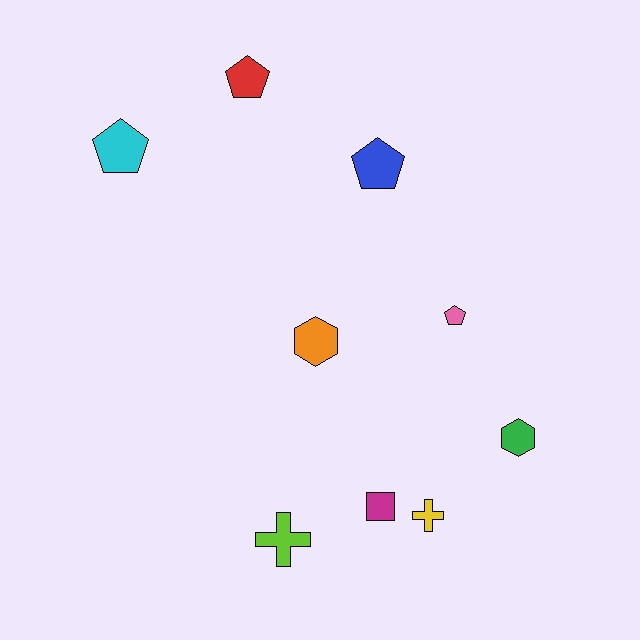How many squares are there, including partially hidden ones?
There is 1 square.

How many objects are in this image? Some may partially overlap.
There are 9 objects.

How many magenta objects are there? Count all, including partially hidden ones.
There is 1 magenta object.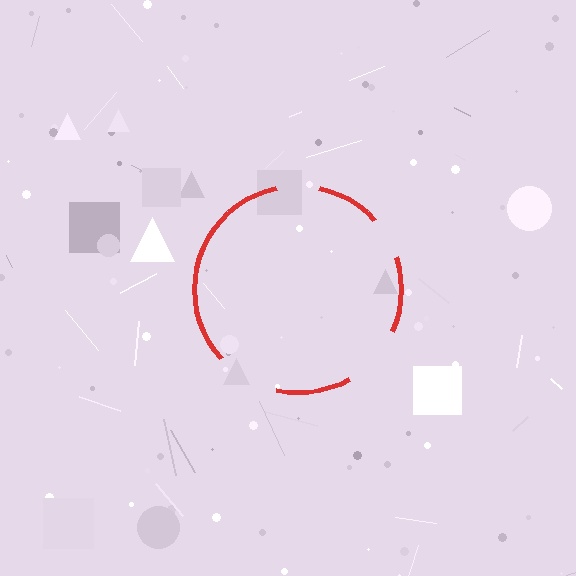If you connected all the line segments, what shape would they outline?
They would outline a circle.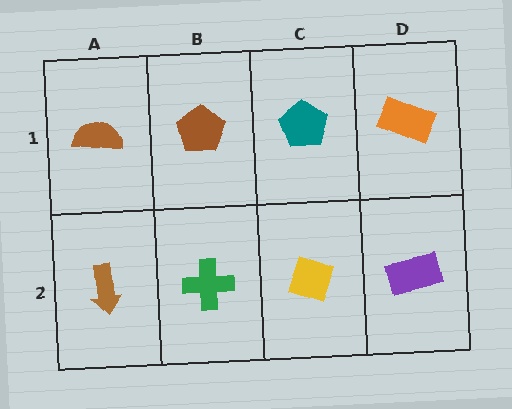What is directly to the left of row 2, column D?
A yellow diamond.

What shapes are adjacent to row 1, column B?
A green cross (row 2, column B), a brown semicircle (row 1, column A), a teal pentagon (row 1, column C).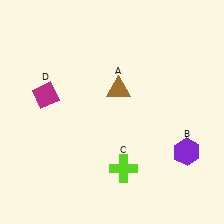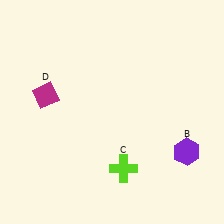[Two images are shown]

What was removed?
The brown triangle (A) was removed in Image 2.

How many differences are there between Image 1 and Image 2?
There is 1 difference between the two images.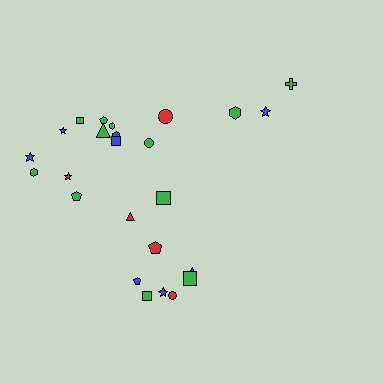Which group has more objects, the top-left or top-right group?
The top-left group.